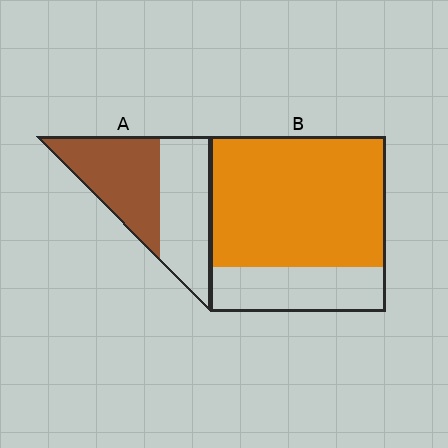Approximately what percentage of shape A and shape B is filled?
A is approximately 50% and B is approximately 75%.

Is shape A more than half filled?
Roughly half.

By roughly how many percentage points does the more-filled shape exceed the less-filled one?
By roughly 25 percentage points (B over A).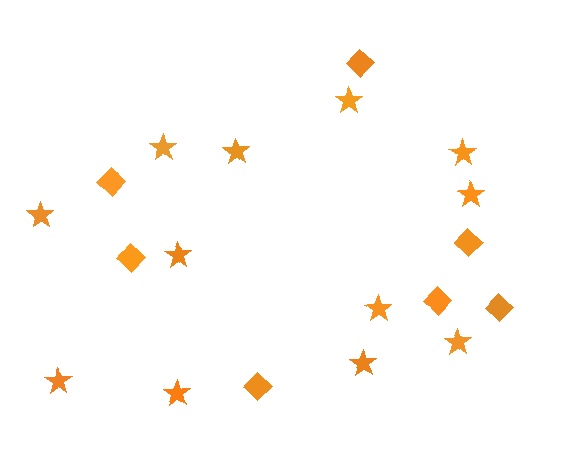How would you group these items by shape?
There are 2 groups: one group of diamonds (7) and one group of stars (12).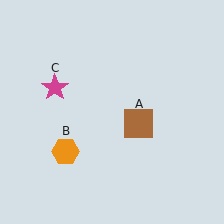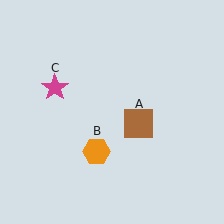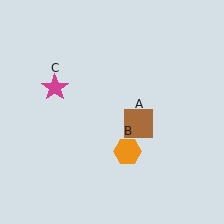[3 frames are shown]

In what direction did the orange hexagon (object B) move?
The orange hexagon (object B) moved right.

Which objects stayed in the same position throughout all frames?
Brown square (object A) and magenta star (object C) remained stationary.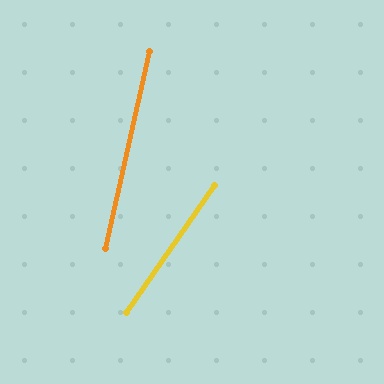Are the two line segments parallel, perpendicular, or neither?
Neither parallel nor perpendicular — they differ by about 22°.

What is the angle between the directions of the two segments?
Approximately 22 degrees.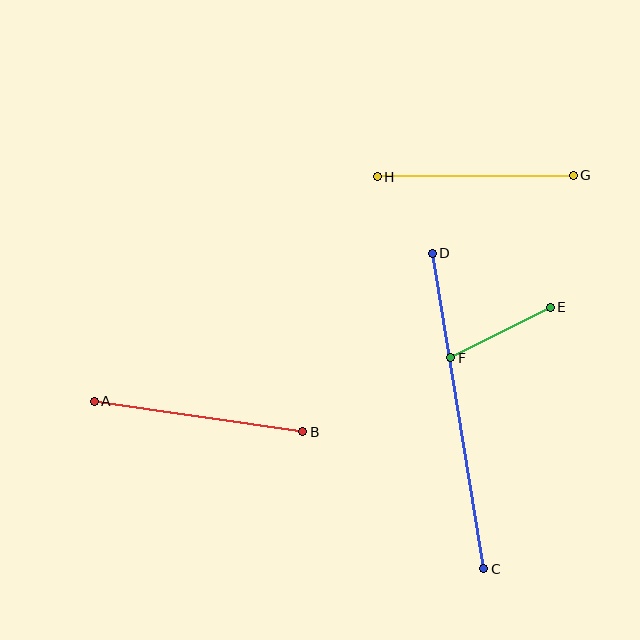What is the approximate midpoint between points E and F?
The midpoint is at approximately (500, 332) pixels.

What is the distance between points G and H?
The distance is approximately 196 pixels.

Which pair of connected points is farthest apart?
Points C and D are farthest apart.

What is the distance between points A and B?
The distance is approximately 211 pixels.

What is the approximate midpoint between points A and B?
The midpoint is at approximately (198, 416) pixels.